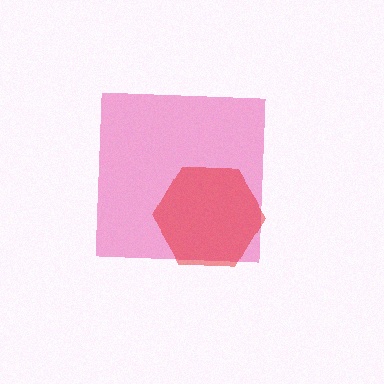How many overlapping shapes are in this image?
There are 2 overlapping shapes in the image.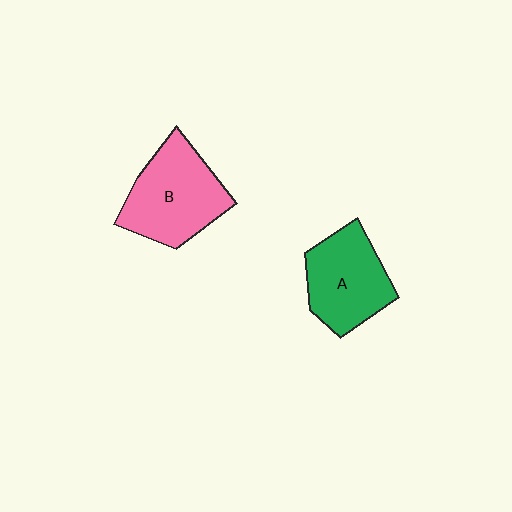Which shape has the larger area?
Shape B (pink).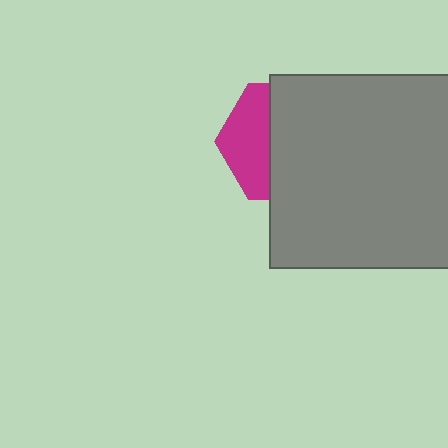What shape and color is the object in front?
The object in front is a gray square.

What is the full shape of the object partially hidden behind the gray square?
The partially hidden object is a magenta hexagon.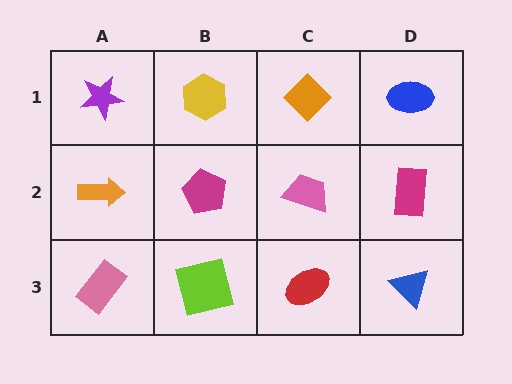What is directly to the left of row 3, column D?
A red ellipse.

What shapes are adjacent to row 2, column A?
A purple star (row 1, column A), a pink rectangle (row 3, column A), a magenta pentagon (row 2, column B).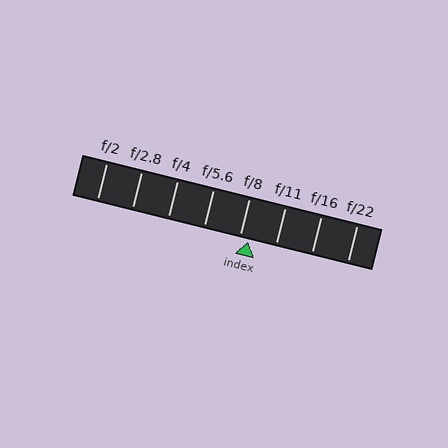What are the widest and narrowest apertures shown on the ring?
The widest aperture shown is f/2 and the narrowest is f/22.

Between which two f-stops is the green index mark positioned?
The index mark is between f/8 and f/11.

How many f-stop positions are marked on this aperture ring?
There are 8 f-stop positions marked.